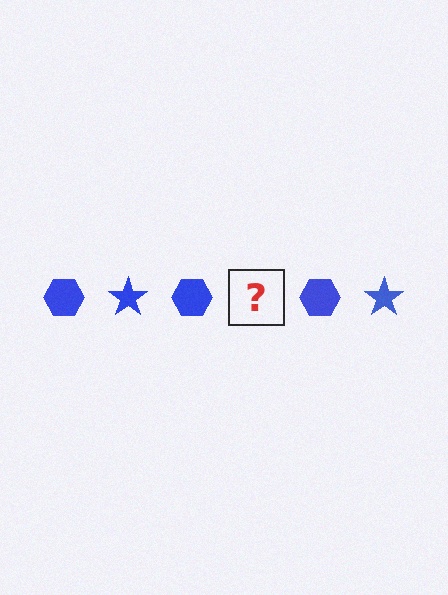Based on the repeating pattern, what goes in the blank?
The blank should be a blue star.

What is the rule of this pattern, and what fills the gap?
The rule is that the pattern cycles through hexagon, star shapes in blue. The gap should be filled with a blue star.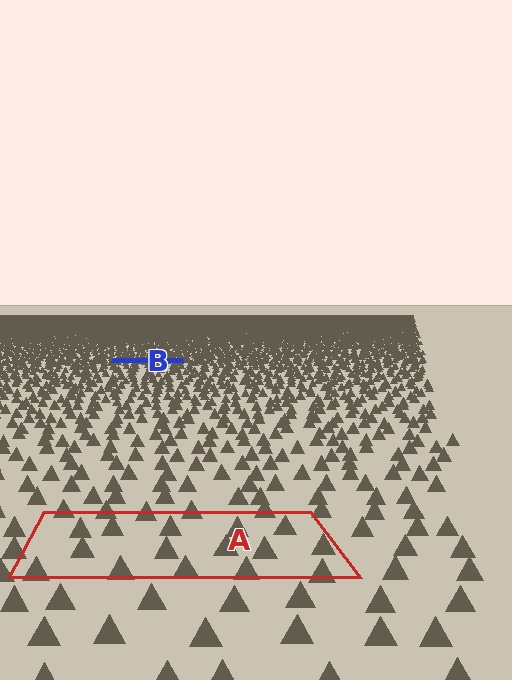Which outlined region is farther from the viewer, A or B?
Region B is farther from the viewer — the texture elements inside it appear smaller and more densely packed.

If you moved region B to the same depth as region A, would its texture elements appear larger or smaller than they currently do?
They would appear larger. At a closer depth, the same texture elements are projected at a bigger on-screen size.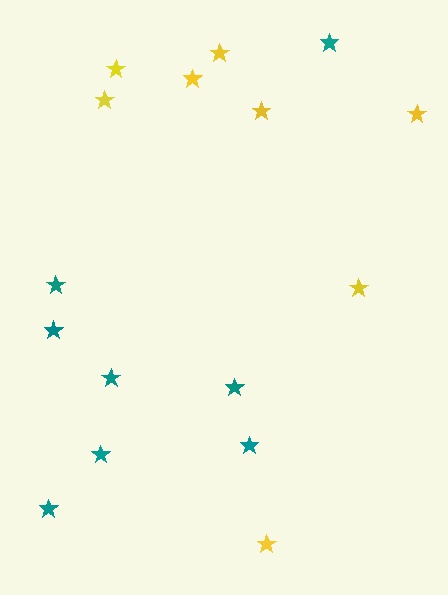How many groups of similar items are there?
There are 2 groups: one group of yellow stars (8) and one group of teal stars (8).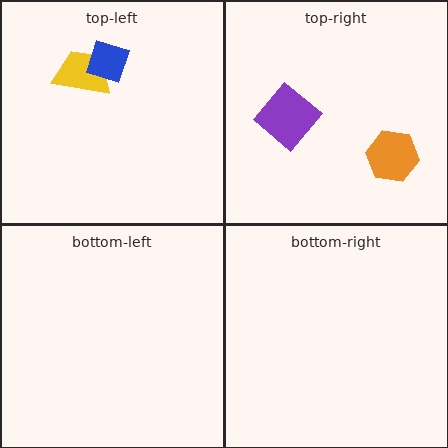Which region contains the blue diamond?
The top-left region.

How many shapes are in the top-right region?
2.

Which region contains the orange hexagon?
The top-right region.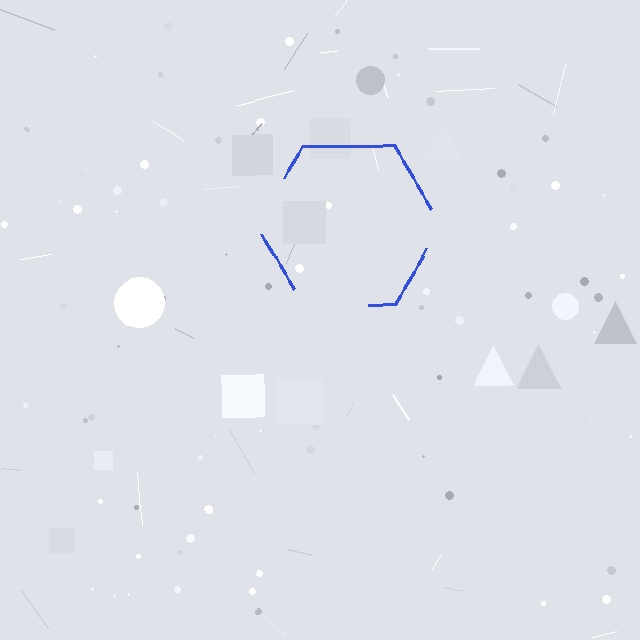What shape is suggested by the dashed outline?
The dashed outline suggests a hexagon.